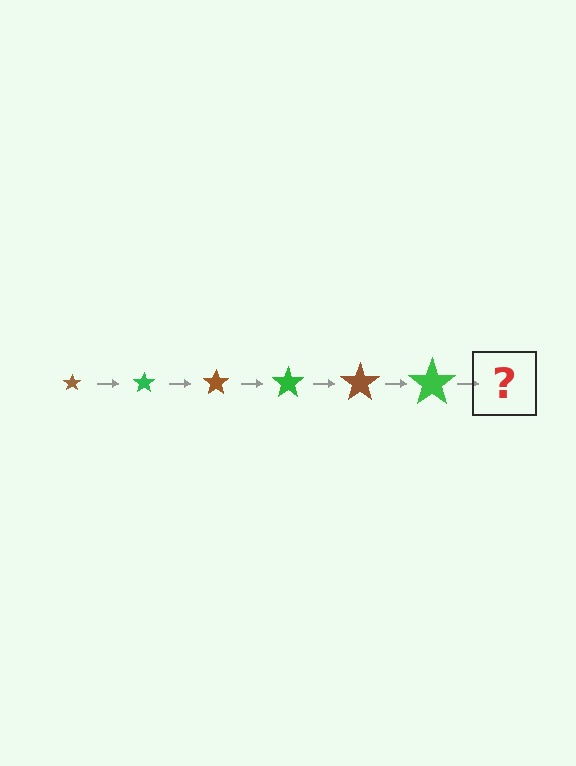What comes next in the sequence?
The next element should be a brown star, larger than the previous one.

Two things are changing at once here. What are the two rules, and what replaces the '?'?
The two rules are that the star grows larger each step and the color cycles through brown and green. The '?' should be a brown star, larger than the previous one.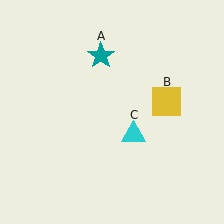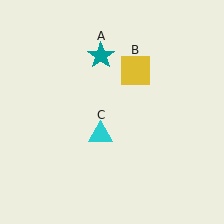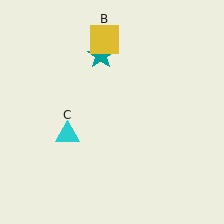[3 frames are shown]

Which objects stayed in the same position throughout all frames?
Teal star (object A) remained stationary.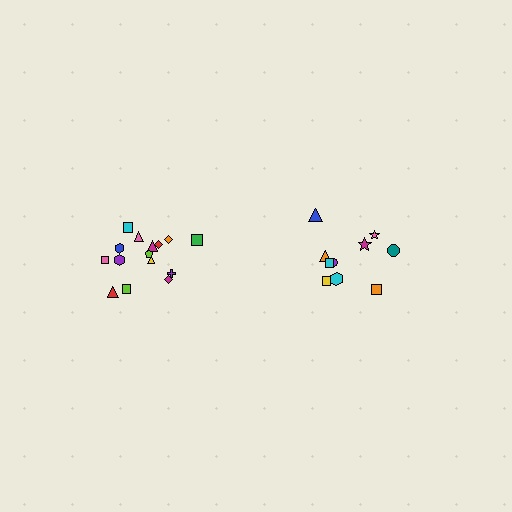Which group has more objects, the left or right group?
The left group.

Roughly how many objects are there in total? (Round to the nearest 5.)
Roughly 25 objects in total.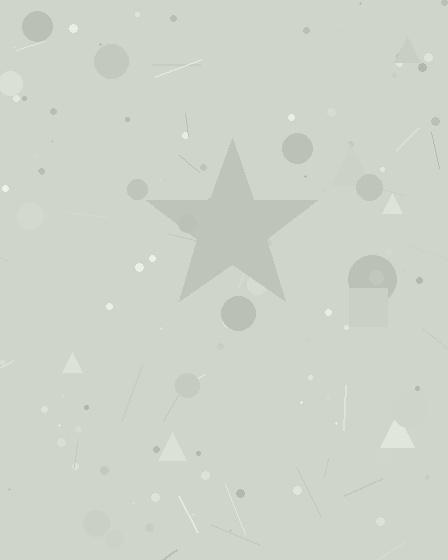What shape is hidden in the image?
A star is hidden in the image.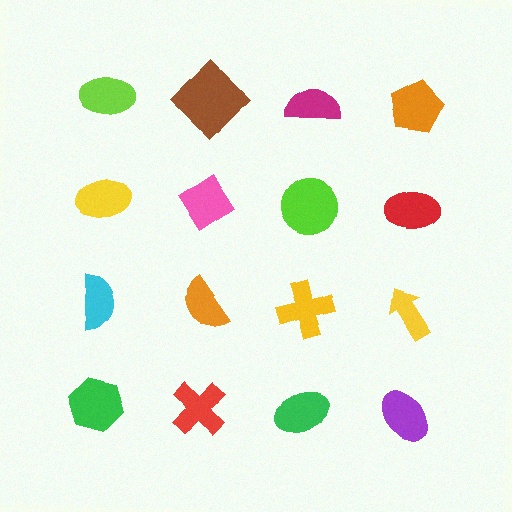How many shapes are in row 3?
4 shapes.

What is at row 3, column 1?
A cyan semicircle.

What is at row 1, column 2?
A brown diamond.